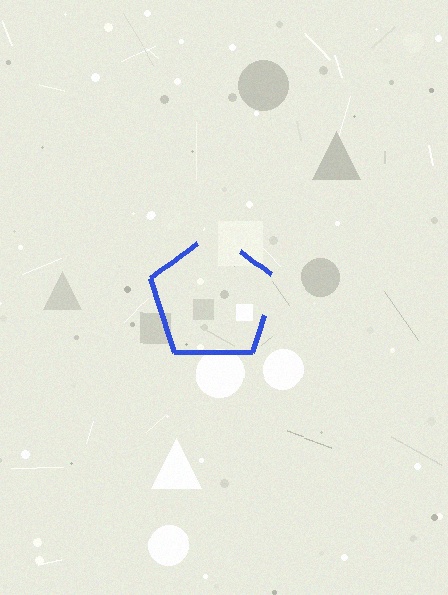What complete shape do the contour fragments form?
The contour fragments form a pentagon.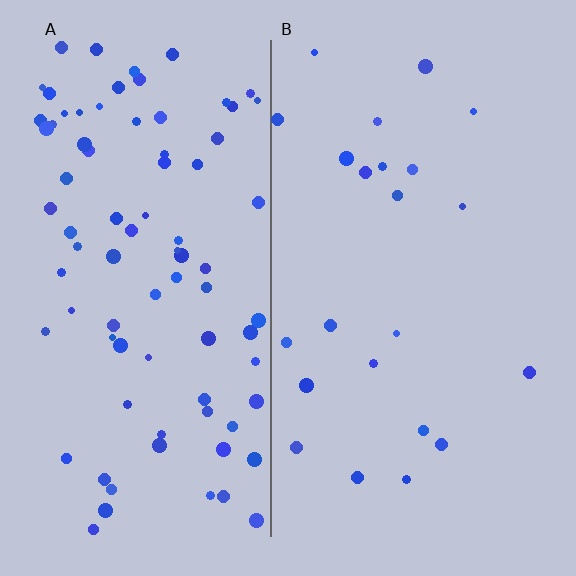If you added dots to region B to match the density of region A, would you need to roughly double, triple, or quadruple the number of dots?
Approximately quadruple.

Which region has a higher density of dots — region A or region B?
A (the left).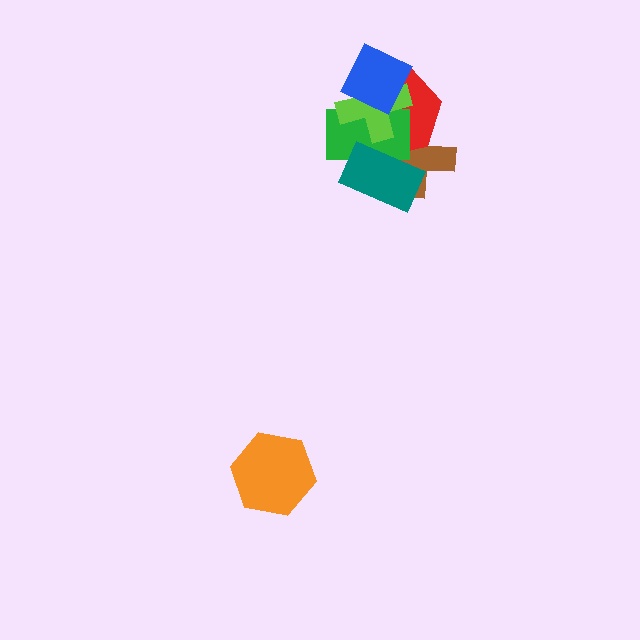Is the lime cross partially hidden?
Yes, it is partially covered by another shape.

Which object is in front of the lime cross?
The blue square is in front of the lime cross.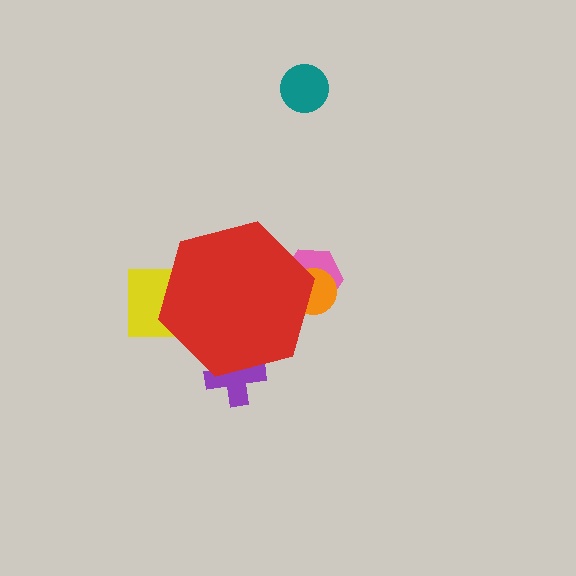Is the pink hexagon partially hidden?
Yes, the pink hexagon is partially hidden behind the red hexagon.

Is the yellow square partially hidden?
Yes, the yellow square is partially hidden behind the red hexagon.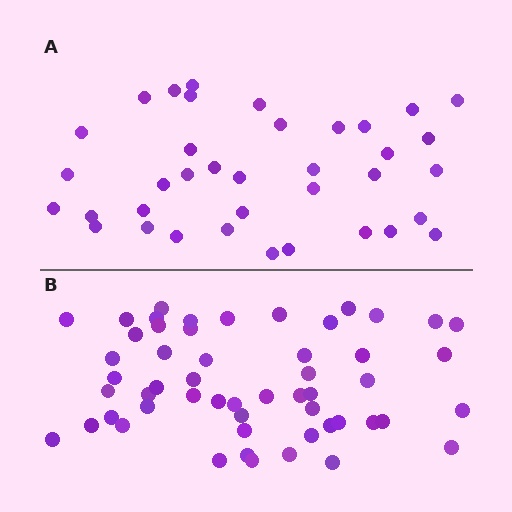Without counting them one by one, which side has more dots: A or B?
Region B (the bottom region) has more dots.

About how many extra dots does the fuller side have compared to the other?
Region B has approximately 15 more dots than region A.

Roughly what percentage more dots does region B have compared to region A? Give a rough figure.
About 45% more.